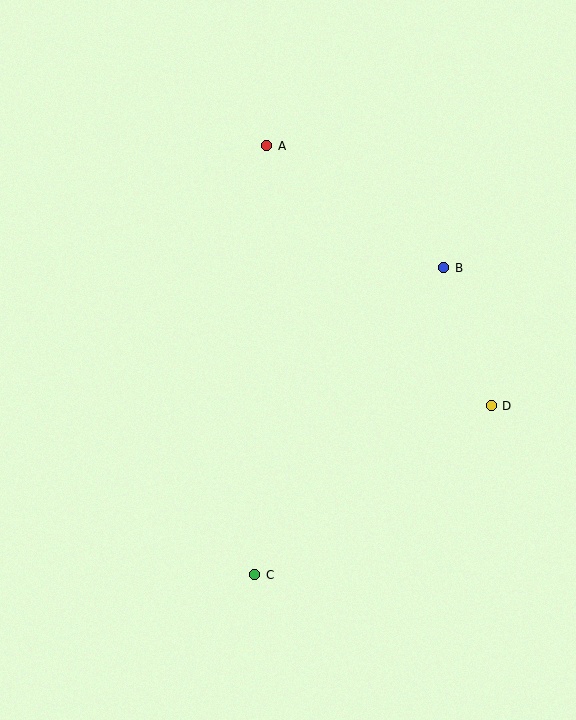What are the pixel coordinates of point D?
Point D is at (491, 406).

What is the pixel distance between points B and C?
The distance between B and C is 360 pixels.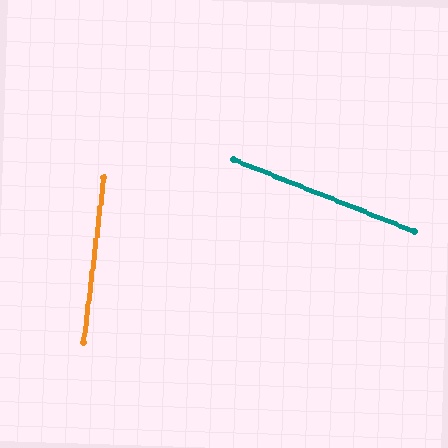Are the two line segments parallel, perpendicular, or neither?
Neither parallel nor perpendicular — they differ by about 75°.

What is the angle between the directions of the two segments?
Approximately 75 degrees.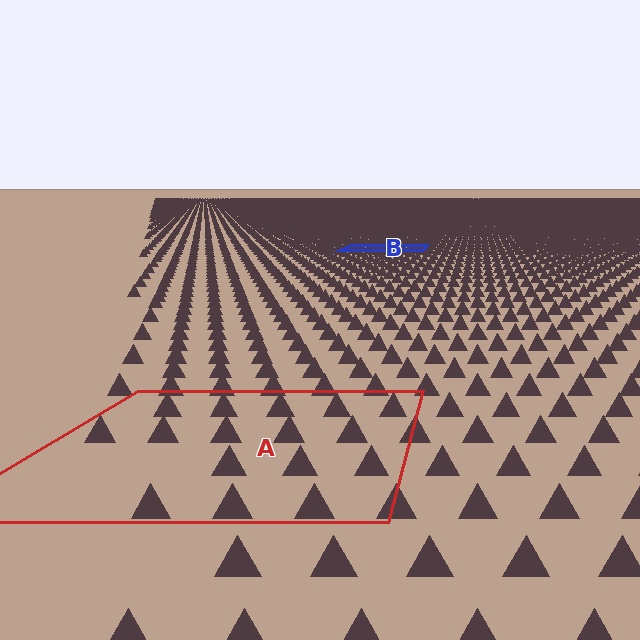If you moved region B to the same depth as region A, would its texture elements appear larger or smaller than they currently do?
They would appear larger. At a closer depth, the same texture elements are projected at a bigger on-screen size.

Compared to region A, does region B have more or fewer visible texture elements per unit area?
Region B has more texture elements per unit area — they are packed more densely because it is farther away.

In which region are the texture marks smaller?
The texture marks are smaller in region B, because it is farther away.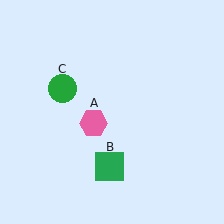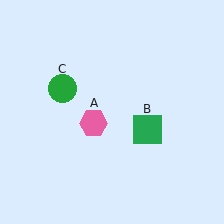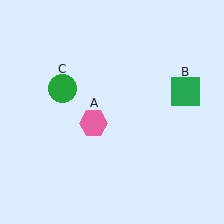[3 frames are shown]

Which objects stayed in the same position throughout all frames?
Pink hexagon (object A) and green circle (object C) remained stationary.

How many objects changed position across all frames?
1 object changed position: green square (object B).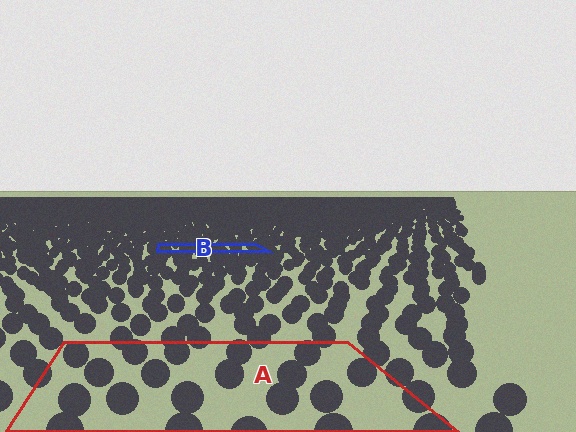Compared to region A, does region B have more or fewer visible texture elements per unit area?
Region B has more texture elements per unit area — they are packed more densely because it is farther away.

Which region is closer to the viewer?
Region A is closer. The texture elements there are larger and more spread out.